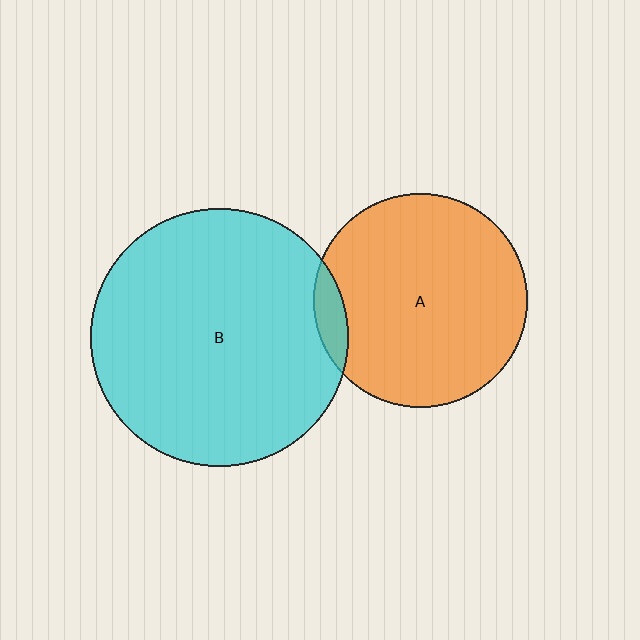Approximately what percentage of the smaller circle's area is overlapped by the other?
Approximately 5%.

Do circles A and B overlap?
Yes.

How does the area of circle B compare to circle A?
Approximately 1.5 times.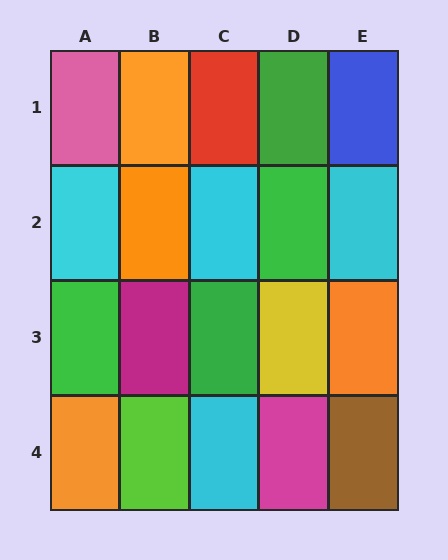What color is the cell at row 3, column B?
Magenta.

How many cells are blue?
1 cell is blue.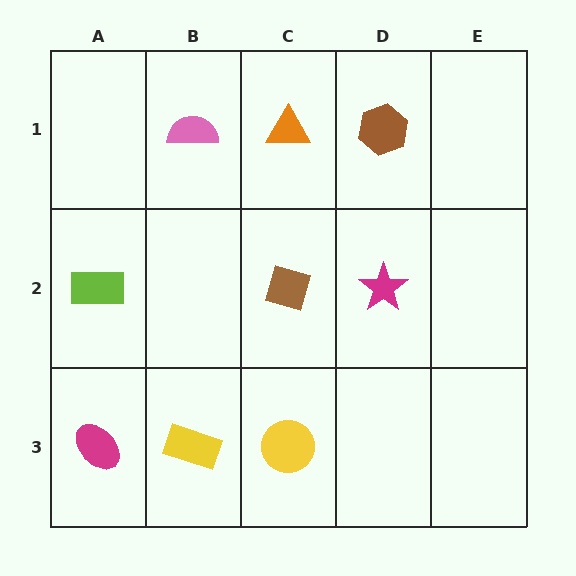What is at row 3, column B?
A yellow rectangle.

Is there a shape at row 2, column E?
No, that cell is empty.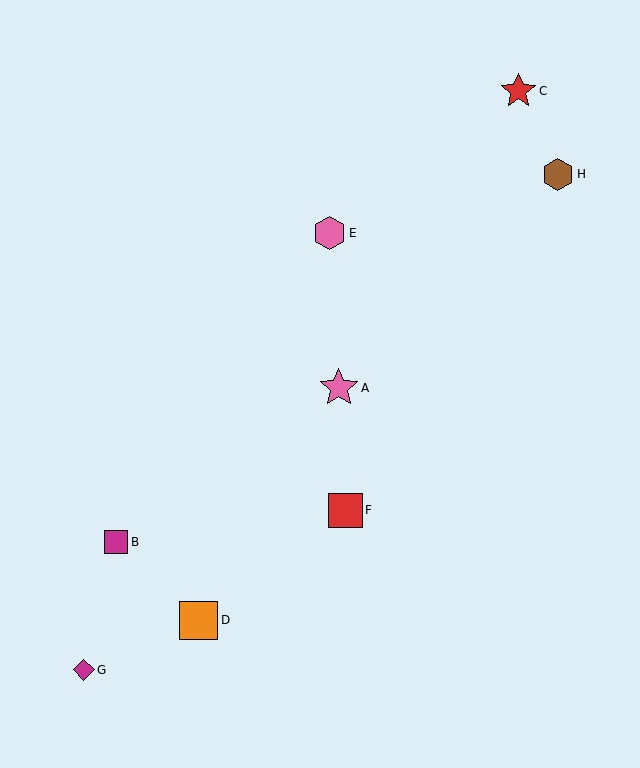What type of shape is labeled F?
Shape F is a red square.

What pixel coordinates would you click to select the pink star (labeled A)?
Click at (339, 388) to select the pink star A.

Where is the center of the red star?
The center of the red star is at (518, 91).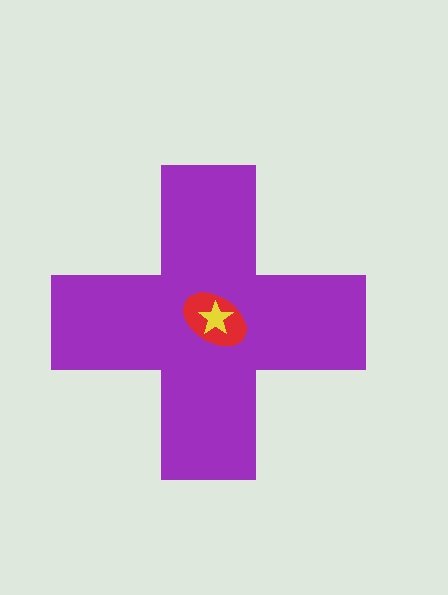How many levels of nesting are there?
3.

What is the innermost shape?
The yellow star.